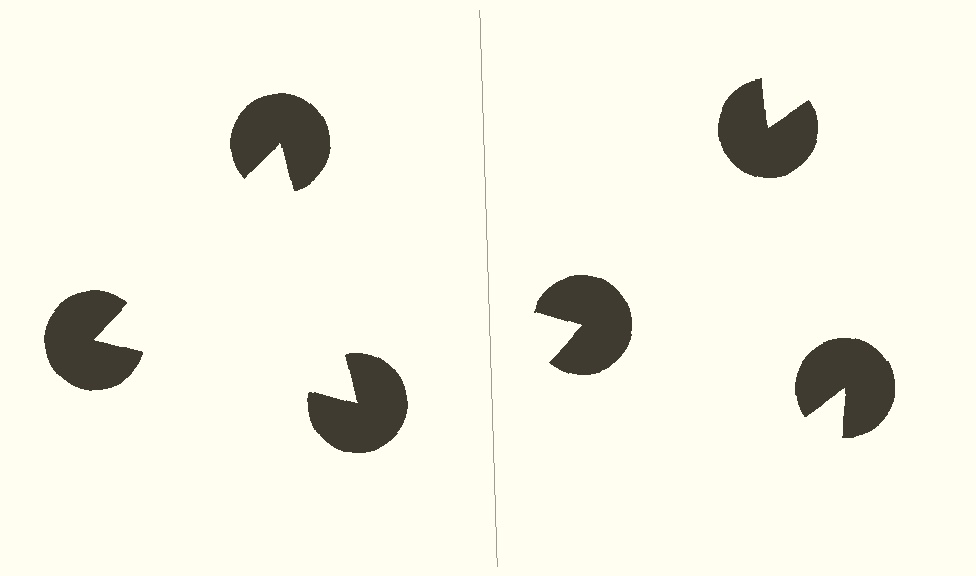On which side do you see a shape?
An illusory triangle appears on the left side. On the right side the wedge cuts are rotated, so no coherent shape forms.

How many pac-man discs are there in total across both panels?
6 — 3 on each side.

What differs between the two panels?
The pac-man discs are positioned identically on both sides; only the wedge orientations differ. On the left they align to a triangle; on the right they are misaligned.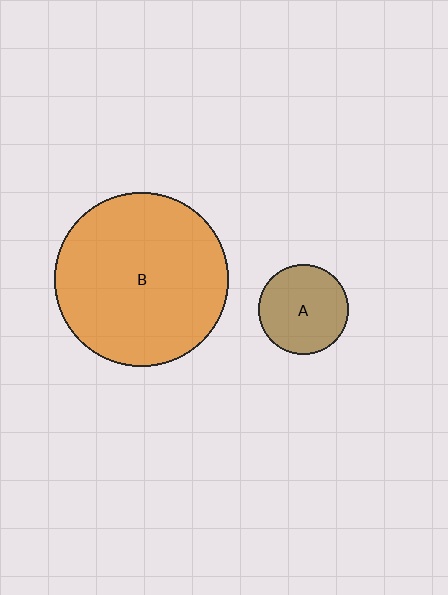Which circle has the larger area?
Circle B (orange).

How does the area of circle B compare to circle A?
Approximately 3.7 times.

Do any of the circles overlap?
No, none of the circles overlap.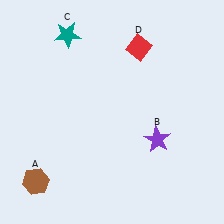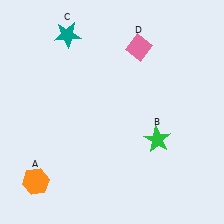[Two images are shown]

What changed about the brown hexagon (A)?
In Image 1, A is brown. In Image 2, it changed to orange.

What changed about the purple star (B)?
In Image 1, B is purple. In Image 2, it changed to green.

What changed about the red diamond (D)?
In Image 1, D is red. In Image 2, it changed to pink.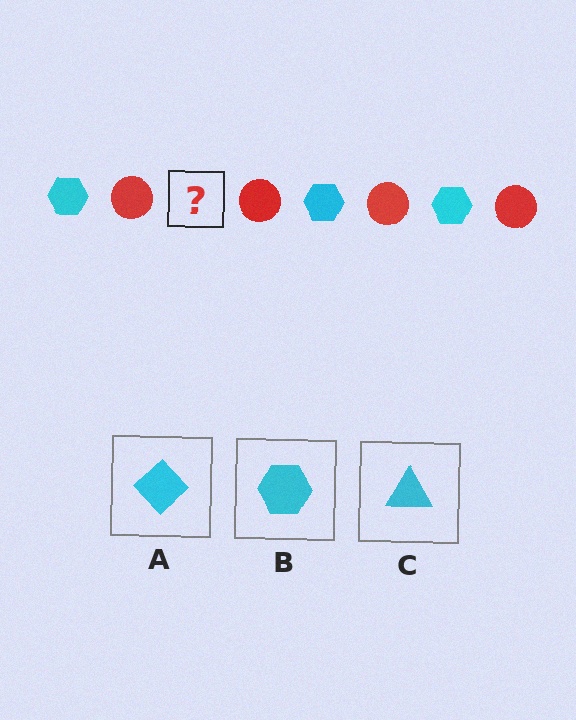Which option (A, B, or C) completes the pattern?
B.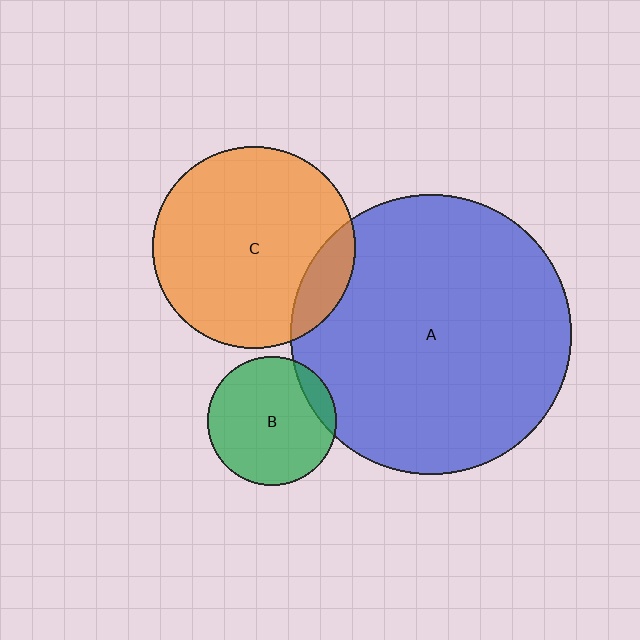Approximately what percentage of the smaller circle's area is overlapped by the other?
Approximately 10%.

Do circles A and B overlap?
Yes.